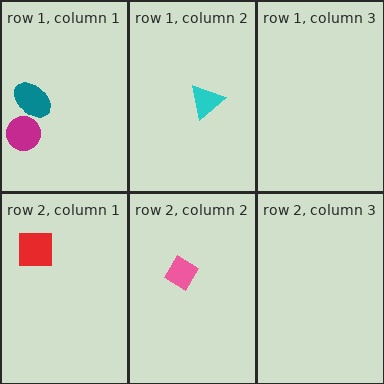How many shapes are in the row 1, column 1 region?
2.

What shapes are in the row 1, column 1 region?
The magenta circle, the teal ellipse.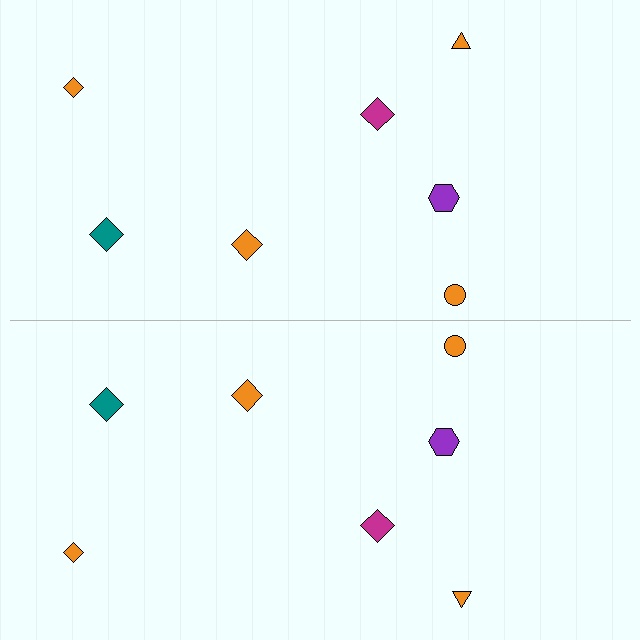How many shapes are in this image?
There are 14 shapes in this image.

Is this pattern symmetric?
Yes, this pattern has bilateral (reflection) symmetry.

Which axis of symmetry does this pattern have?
The pattern has a horizontal axis of symmetry running through the center of the image.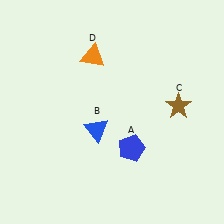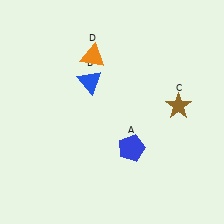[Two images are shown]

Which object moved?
The blue triangle (B) moved up.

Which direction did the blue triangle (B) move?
The blue triangle (B) moved up.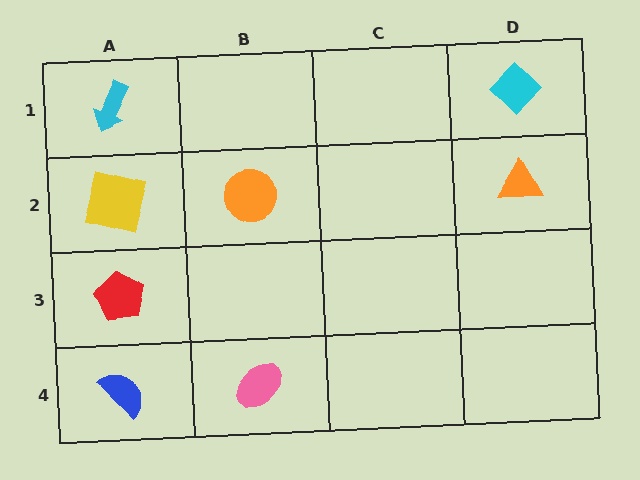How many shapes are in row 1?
2 shapes.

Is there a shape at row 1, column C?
No, that cell is empty.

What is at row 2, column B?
An orange circle.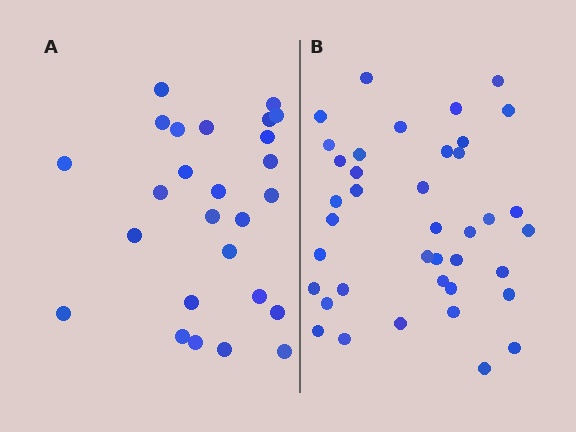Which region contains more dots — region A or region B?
Region B (the right region) has more dots.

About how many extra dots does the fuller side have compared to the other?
Region B has approximately 15 more dots than region A.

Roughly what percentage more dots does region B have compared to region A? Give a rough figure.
About 50% more.